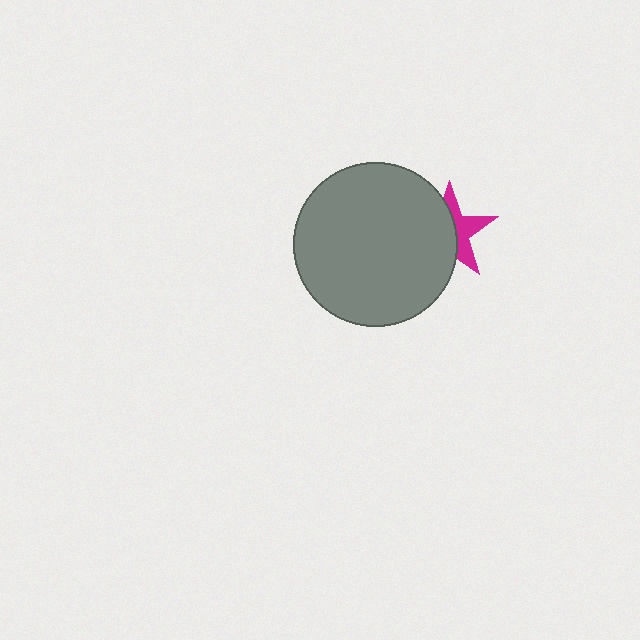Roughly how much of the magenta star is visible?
A small part of it is visible (roughly 43%).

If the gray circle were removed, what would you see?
You would see the complete magenta star.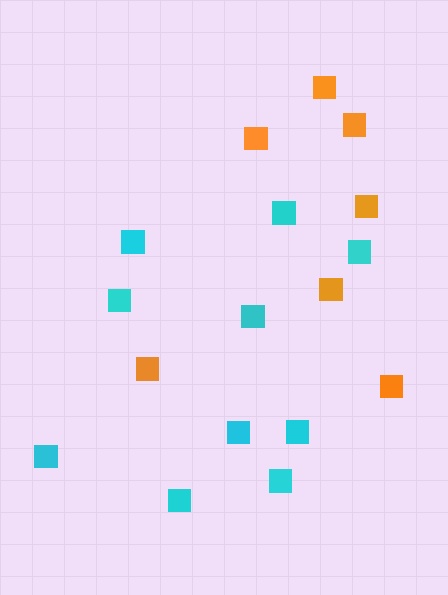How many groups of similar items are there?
There are 2 groups: one group of orange squares (7) and one group of cyan squares (10).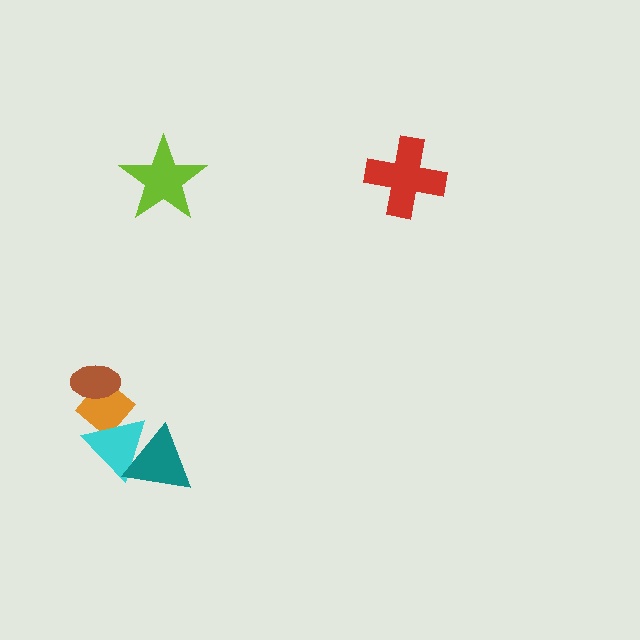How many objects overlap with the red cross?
0 objects overlap with the red cross.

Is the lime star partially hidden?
No, no other shape covers it.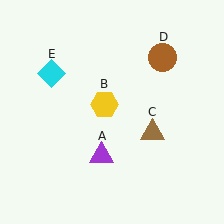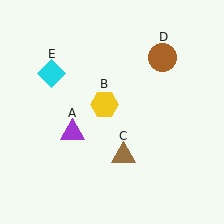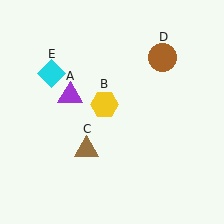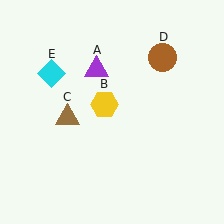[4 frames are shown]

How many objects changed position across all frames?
2 objects changed position: purple triangle (object A), brown triangle (object C).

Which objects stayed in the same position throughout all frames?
Yellow hexagon (object B) and brown circle (object D) and cyan diamond (object E) remained stationary.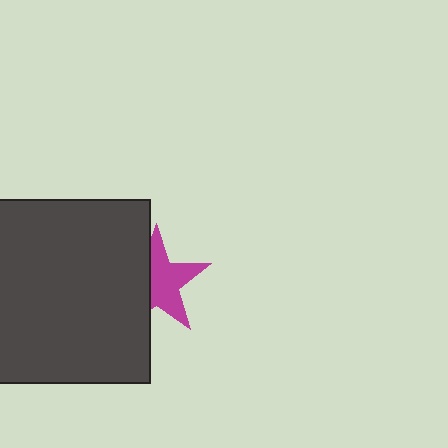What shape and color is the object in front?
The object in front is a dark gray rectangle.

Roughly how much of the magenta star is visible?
About half of it is visible (roughly 59%).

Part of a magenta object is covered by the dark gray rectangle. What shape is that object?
It is a star.